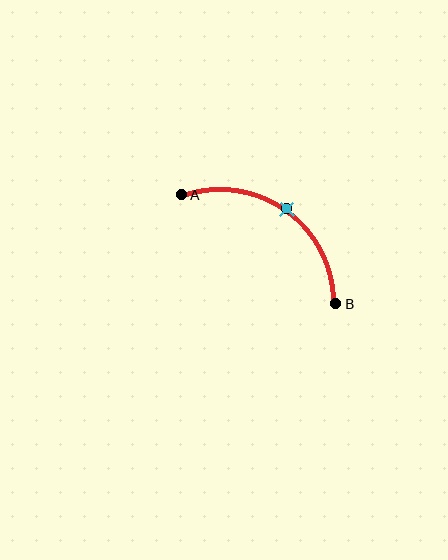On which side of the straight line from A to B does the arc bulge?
The arc bulges above and to the right of the straight line connecting A and B.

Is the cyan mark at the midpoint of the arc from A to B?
Yes. The cyan mark lies on the arc at equal arc-length from both A and B — it is the arc midpoint.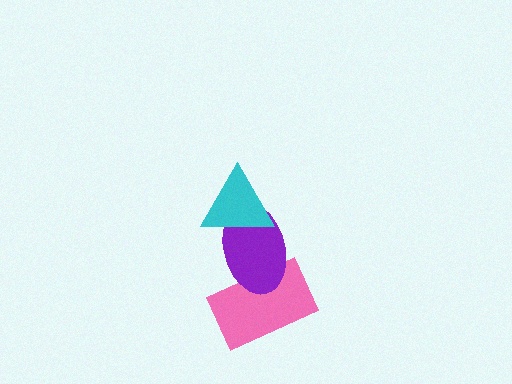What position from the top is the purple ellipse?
The purple ellipse is 2nd from the top.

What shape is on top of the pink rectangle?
The purple ellipse is on top of the pink rectangle.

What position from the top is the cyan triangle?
The cyan triangle is 1st from the top.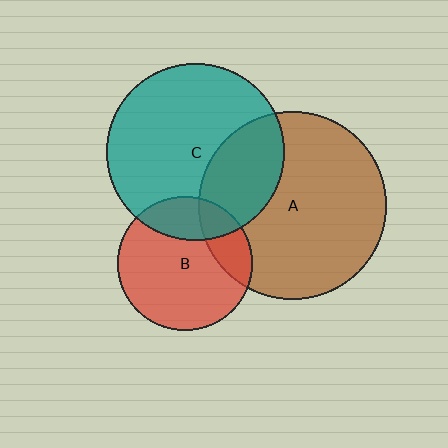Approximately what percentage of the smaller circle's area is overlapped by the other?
Approximately 20%.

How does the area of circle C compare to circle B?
Approximately 1.7 times.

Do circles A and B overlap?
Yes.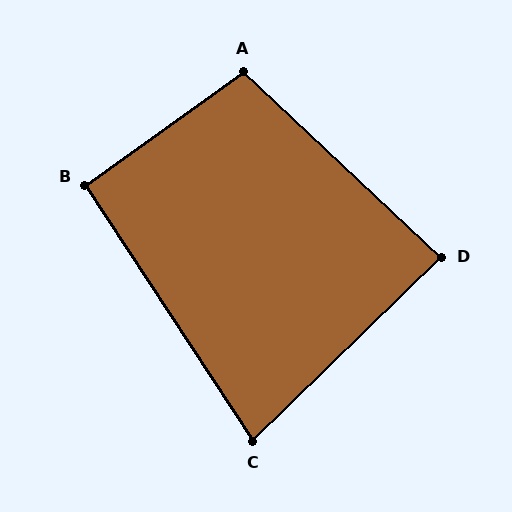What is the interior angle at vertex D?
Approximately 88 degrees (approximately right).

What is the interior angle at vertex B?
Approximately 92 degrees (approximately right).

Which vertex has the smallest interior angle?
C, at approximately 79 degrees.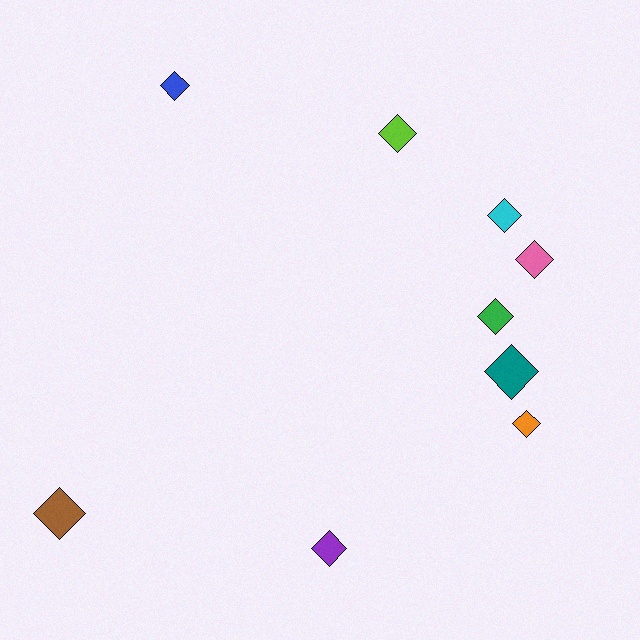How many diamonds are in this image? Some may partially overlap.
There are 9 diamonds.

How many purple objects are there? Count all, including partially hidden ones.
There is 1 purple object.